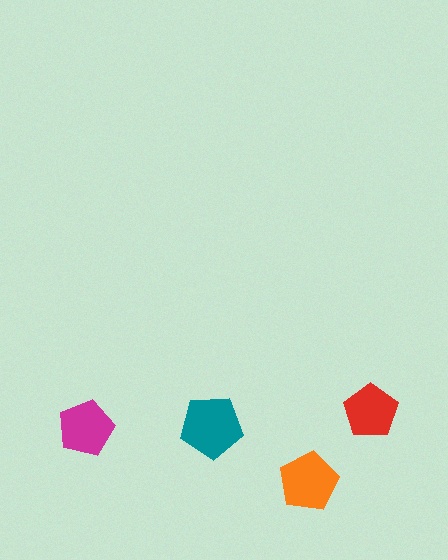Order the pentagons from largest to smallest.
the teal one, the orange one, the magenta one, the red one.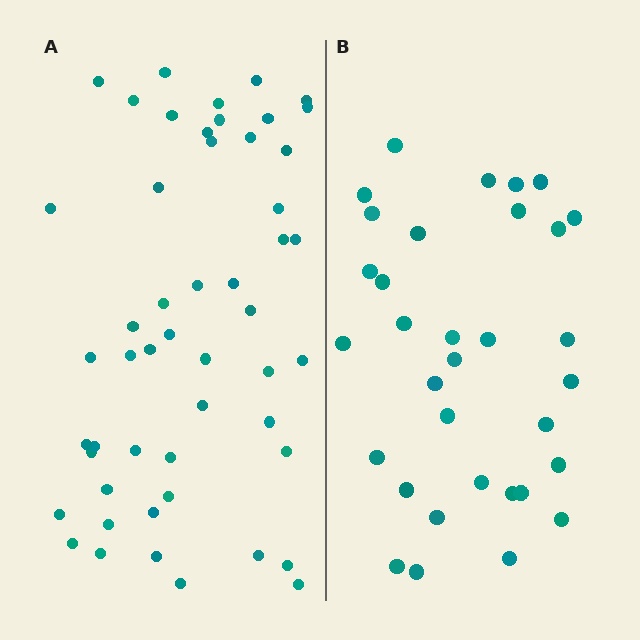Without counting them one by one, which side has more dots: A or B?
Region A (the left region) has more dots.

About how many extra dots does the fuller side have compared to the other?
Region A has approximately 20 more dots than region B.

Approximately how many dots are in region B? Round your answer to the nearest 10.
About 30 dots. (The exact count is 33, which rounds to 30.)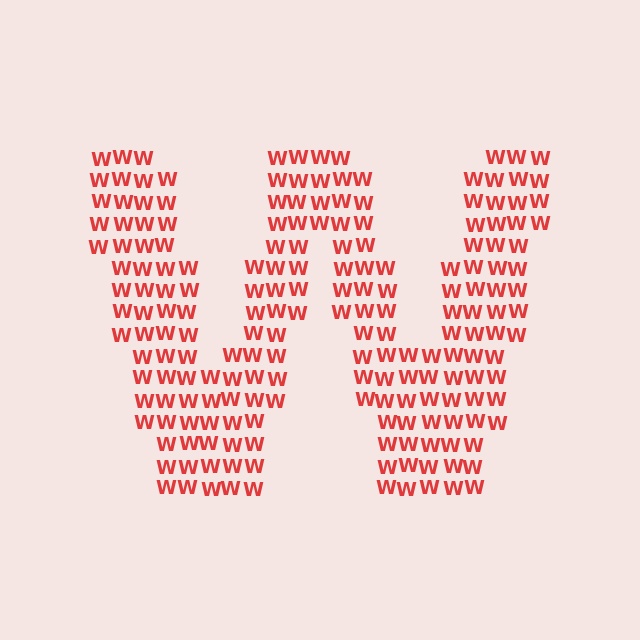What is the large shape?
The large shape is the letter W.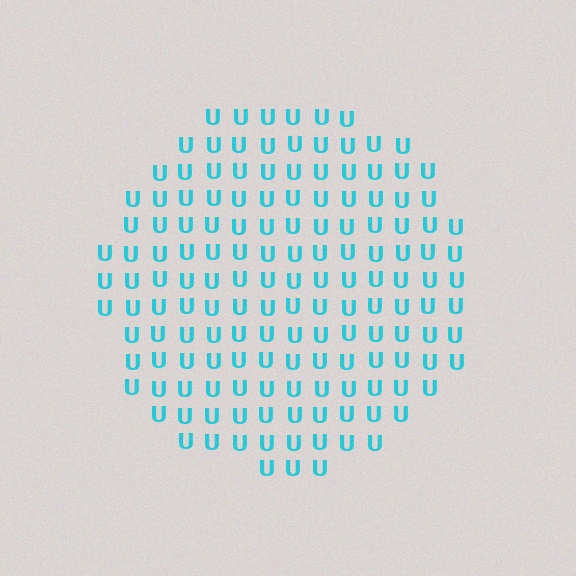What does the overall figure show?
The overall figure shows a circle.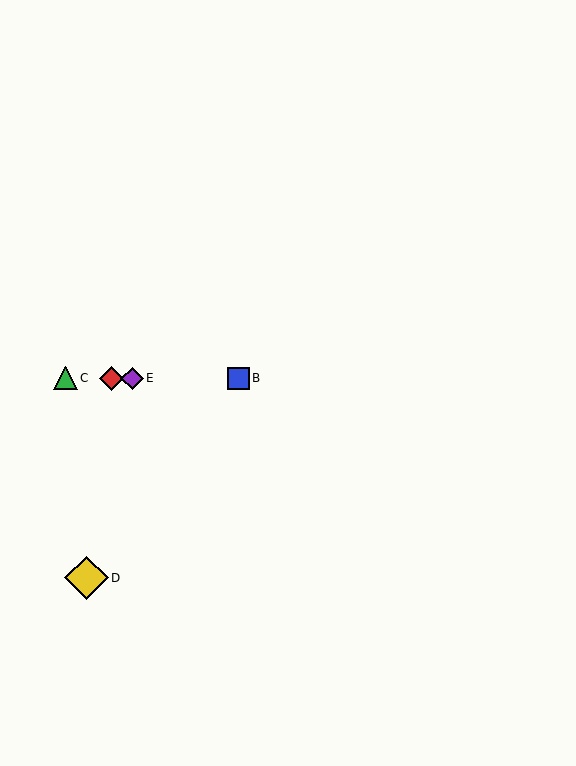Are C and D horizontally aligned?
No, C is at y≈378 and D is at y≈578.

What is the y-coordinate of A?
Object A is at y≈378.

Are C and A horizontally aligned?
Yes, both are at y≈378.